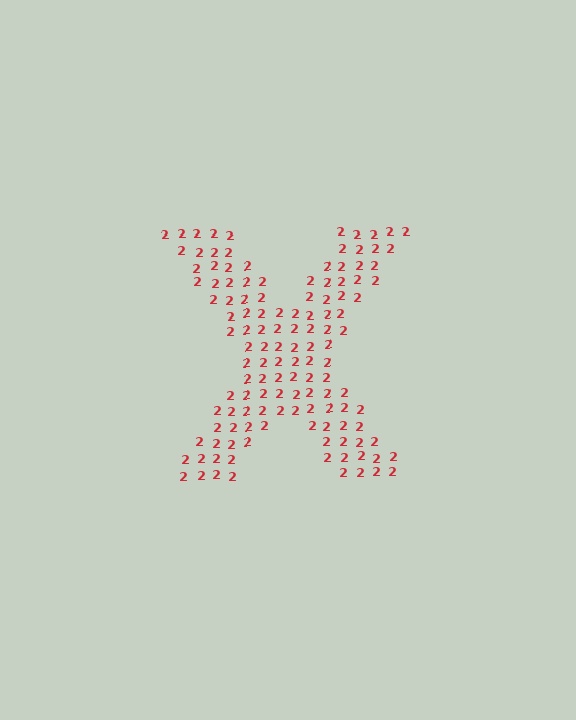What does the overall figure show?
The overall figure shows the letter X.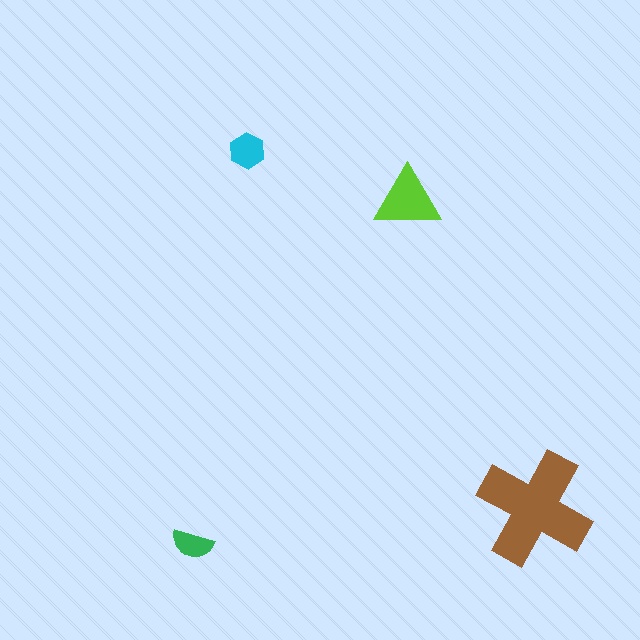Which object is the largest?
The brown cross.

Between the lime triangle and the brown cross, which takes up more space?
The brown cross.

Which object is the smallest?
The green semicircle.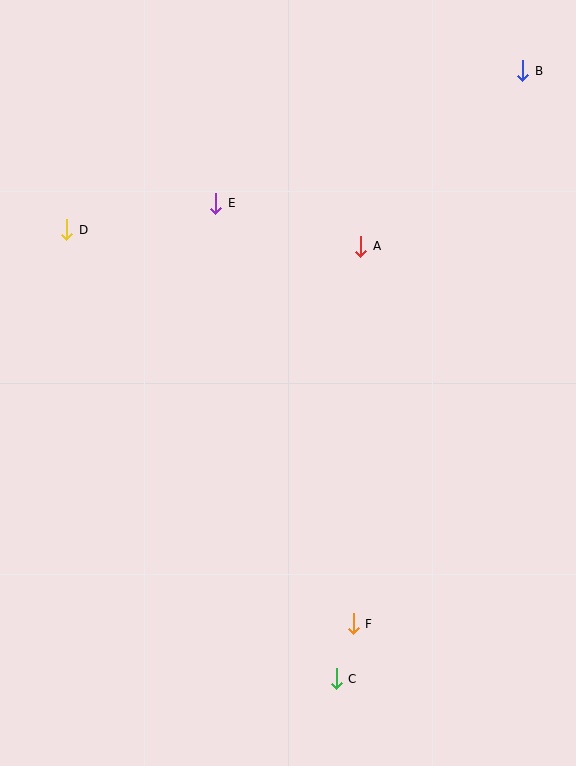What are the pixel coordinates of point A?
Point A is at (361, 246).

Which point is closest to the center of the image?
Point A at (361, 246) is closest to the center.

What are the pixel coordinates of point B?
Point B is at (523, 71).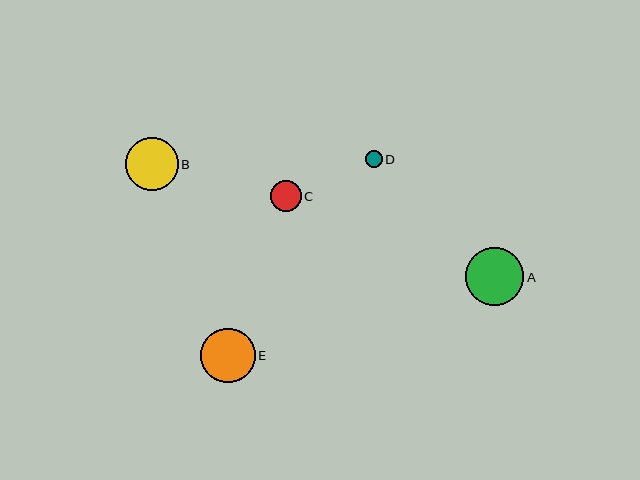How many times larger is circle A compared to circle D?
Circle A is approximately 3.4 times the size of circle D.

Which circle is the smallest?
Circle D is the smallest with a size of approximately 17 pixels.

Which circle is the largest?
Circle A is the largest with a size of approximately 59 pixels.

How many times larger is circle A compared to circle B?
Circle A is approximately 1.1 times the size of circle B.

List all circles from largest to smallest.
From largest to smallest: A, E, B, C, D.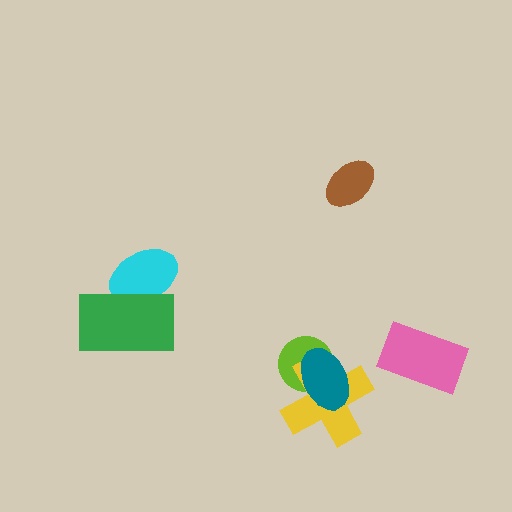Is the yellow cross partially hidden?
Yes, it is partially covered by another shape.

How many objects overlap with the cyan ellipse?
1 object overlaps with the cyan ellipse.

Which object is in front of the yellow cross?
The teal ellipse is in front of the yellow cross.